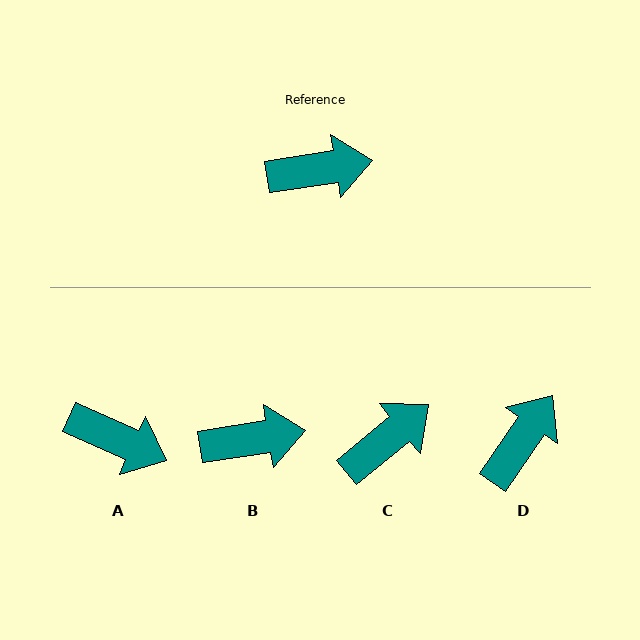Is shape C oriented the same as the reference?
No, it is off by about 31 degrees.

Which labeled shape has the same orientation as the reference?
B.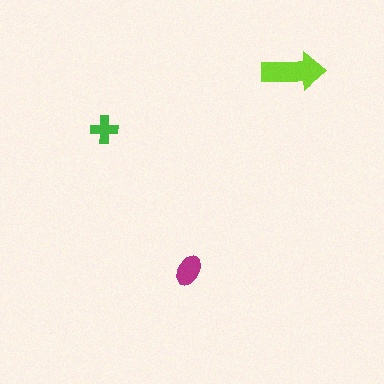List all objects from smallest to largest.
The green cross, the magenta ellipse, the lime arrow.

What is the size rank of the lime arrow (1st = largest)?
1st.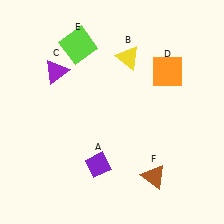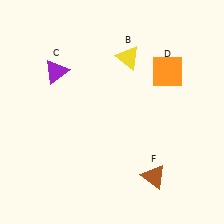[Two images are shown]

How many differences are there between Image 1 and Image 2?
There are 2 differences between the two images.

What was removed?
The purple diamond (A), the lime square (E) were removed in Image 2.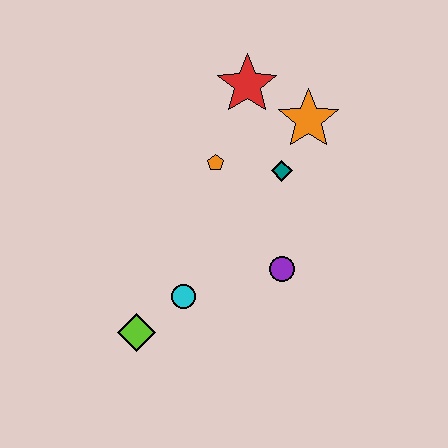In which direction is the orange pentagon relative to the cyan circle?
The orange pentagon is above the cyan circle.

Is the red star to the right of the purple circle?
No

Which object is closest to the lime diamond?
The cyan circle is closest to the lime diamond.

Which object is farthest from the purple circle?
The red star is farthest from the purple circle.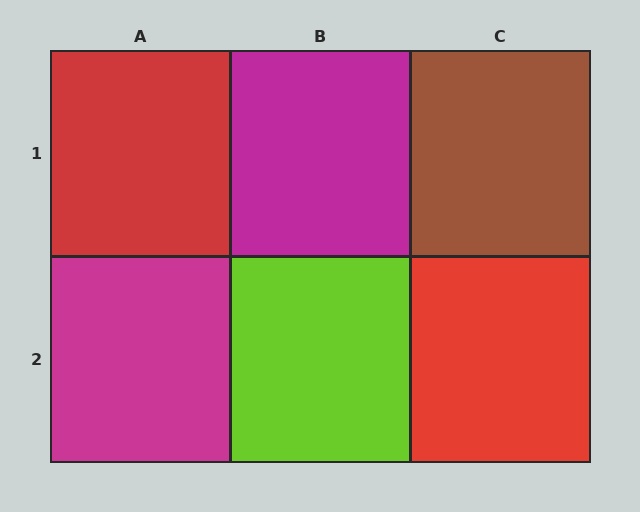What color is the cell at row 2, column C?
Red.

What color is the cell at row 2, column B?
Lime.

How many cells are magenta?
2 cells are magenta.